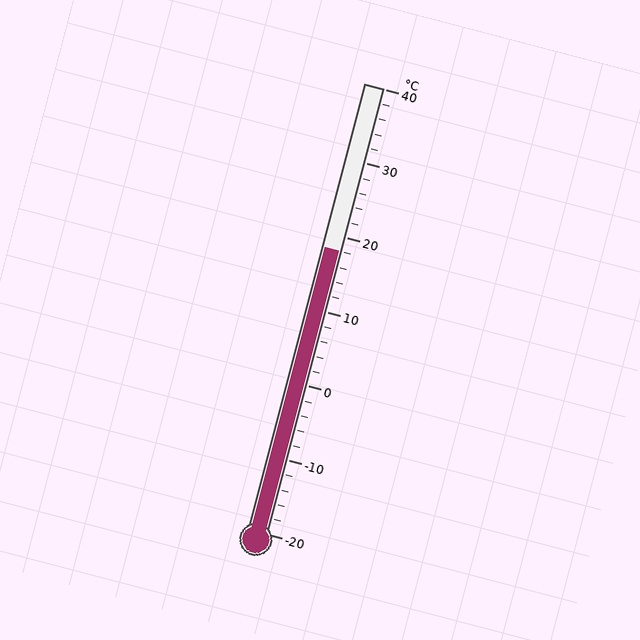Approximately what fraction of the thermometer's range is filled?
The thermometer is filled to approximately 65% of its range.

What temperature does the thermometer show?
The thermometer shows approximately 18°C.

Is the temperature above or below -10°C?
The temperature is above -10°C.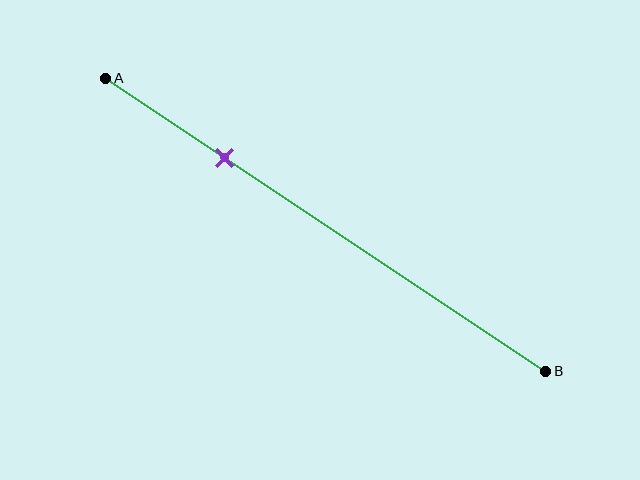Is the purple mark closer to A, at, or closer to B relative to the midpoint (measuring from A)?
The purple mark is closer to point A than the midpoint of segment AB.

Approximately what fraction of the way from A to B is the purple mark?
The purple mark is approximately 25% of the way from A to B.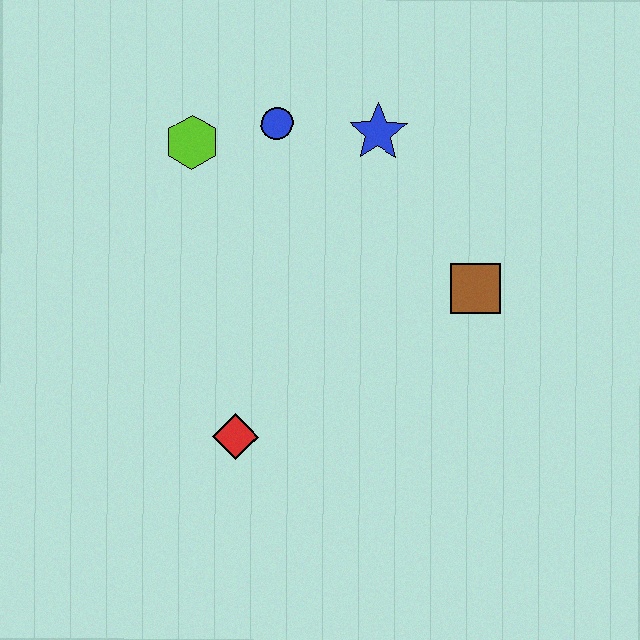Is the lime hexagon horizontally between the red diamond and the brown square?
No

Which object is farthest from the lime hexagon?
The brown square is farthest from the lime hexagon.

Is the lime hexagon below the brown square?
No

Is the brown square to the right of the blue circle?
Yes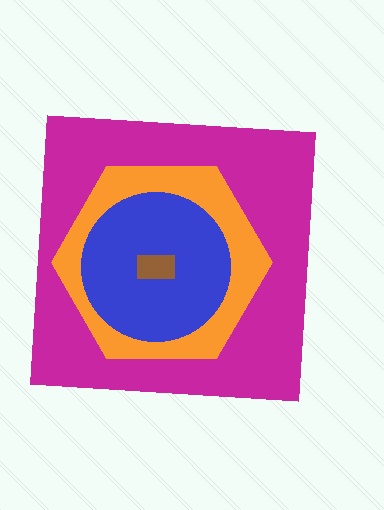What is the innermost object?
The brown rectangle.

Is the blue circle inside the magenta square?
Yes.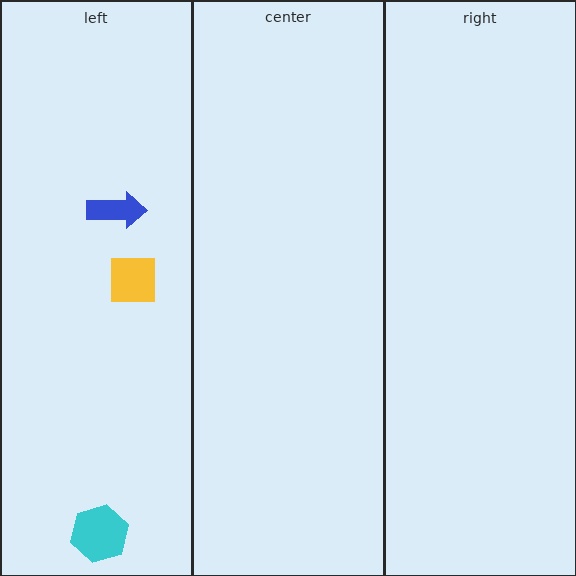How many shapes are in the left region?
3.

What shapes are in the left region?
The blue arrow, the yellow square, the cyan hexagon.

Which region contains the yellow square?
The left region.